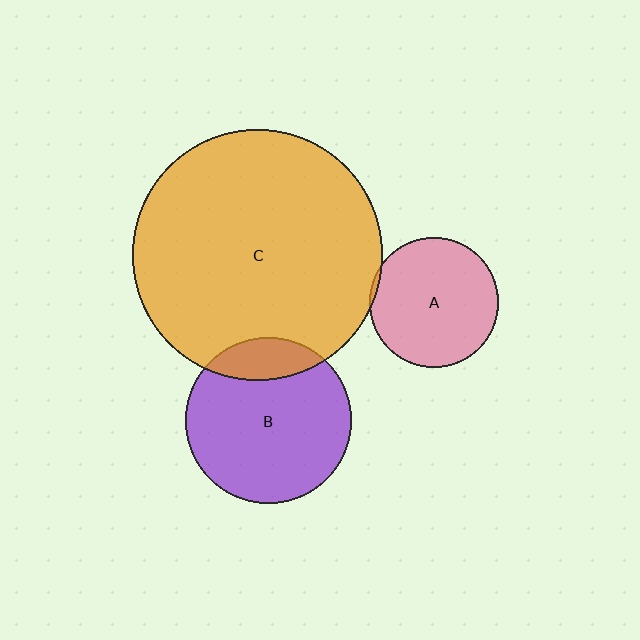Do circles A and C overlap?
Yes.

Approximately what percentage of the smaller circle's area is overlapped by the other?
Approximately 5%.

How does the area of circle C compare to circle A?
Approximately 3.7 times.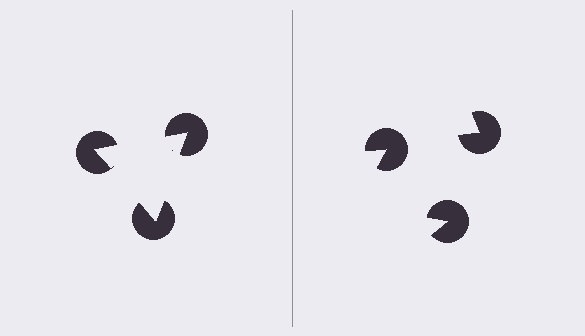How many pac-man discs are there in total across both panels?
6 — 3 on each side.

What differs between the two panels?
The pac-man discs are positioned identically on both sides; only the wedge orientations differ. On the left they align to a triangle; on the right they are misaligned.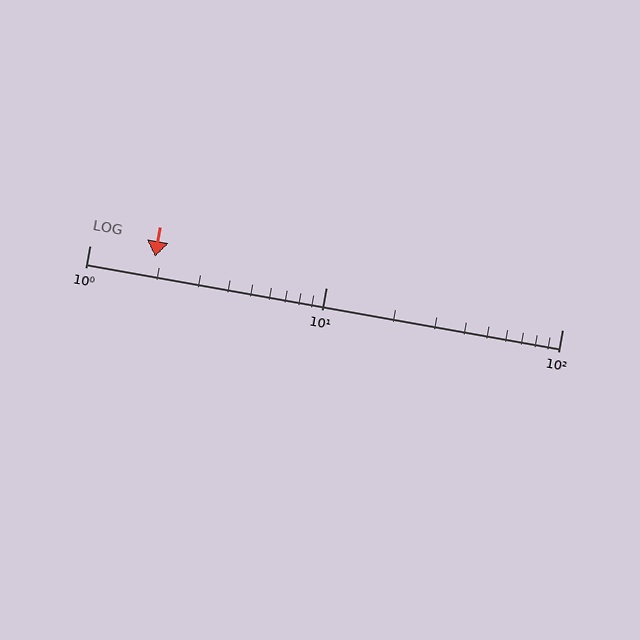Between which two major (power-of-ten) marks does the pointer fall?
The pointer is between 1 and 10.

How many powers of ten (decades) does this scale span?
The scale spans 2 decades, from 1 to 100.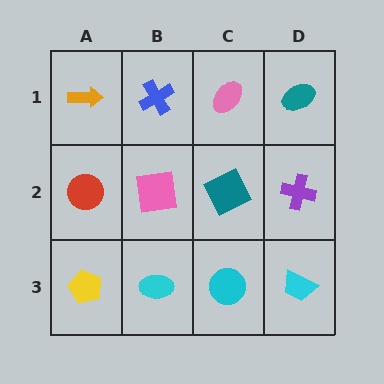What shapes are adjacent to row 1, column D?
A purple cross (row 2, column D), a pink ellipse (row 1, column C).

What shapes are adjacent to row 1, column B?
A pink square (row 2, column B), an orange arrow (row 1, column A), a pink ellipse (row 1, column C).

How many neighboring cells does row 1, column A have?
2.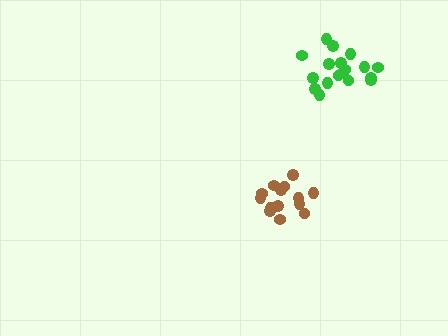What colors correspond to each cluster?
The clusters are colored: brown, green.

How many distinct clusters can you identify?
There are 2 distinct clusters.